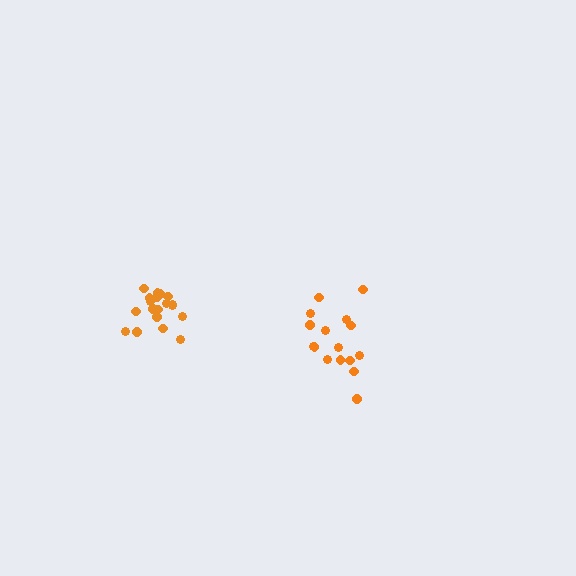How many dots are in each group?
Group 1: 19 dots, Group 2: 16 dots (35 total).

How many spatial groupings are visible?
There are 2 spatial groupings.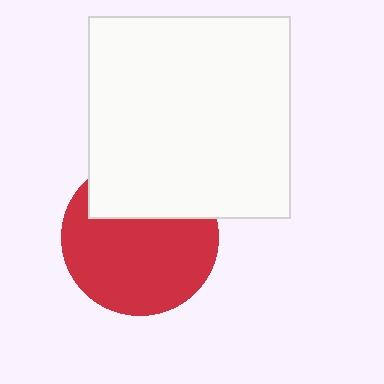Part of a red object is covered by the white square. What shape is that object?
It is a circle.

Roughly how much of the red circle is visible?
Most of it is visible (roughly 68%).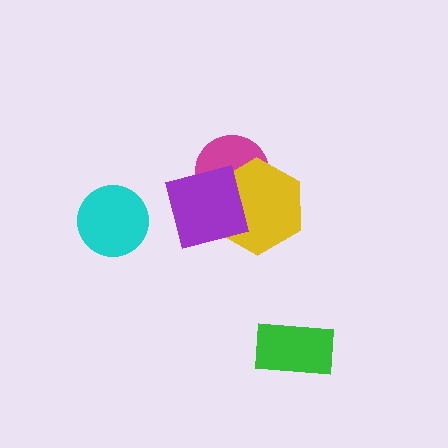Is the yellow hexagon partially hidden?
Yes, it is partially covered by another shape.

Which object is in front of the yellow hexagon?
The purple square is in front of the yellow hexagon.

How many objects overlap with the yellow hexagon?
2 objects overlap with the yellow hexagon.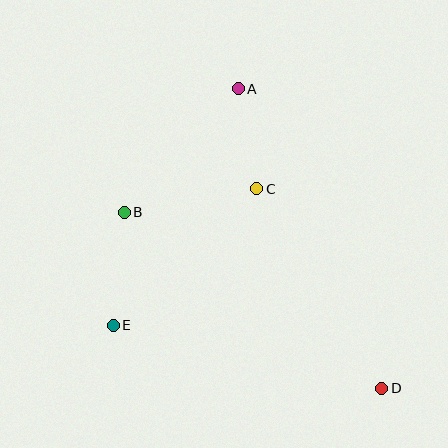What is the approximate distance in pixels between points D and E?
The distance between D and E is approximately 276 pixels.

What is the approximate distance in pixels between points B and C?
The distance between B and C is approximately 135 pixels.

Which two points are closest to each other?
Points A and C are closest to each other.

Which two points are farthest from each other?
Points A and D are farthest from each other.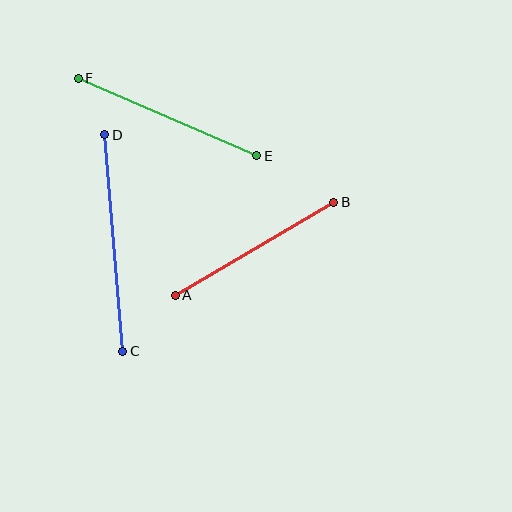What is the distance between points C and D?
The distance is approximately 217 pixels.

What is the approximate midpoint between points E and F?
The midpoint is at approximately (168, 117) pixels.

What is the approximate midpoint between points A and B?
The midpoint is at approximately (254, 249) pixels.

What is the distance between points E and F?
The distance is approximately 194 pixels.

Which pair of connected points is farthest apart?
Points C and D are farthest apart.